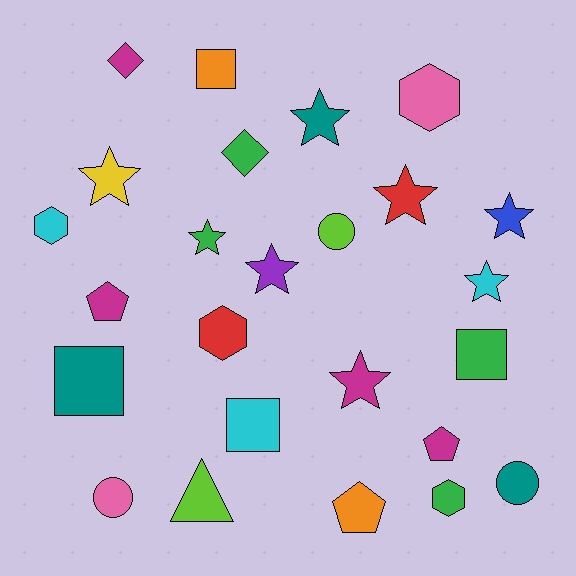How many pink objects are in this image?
There are 2 pink objects.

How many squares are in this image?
There are 4 squares.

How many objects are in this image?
There are 25 objects.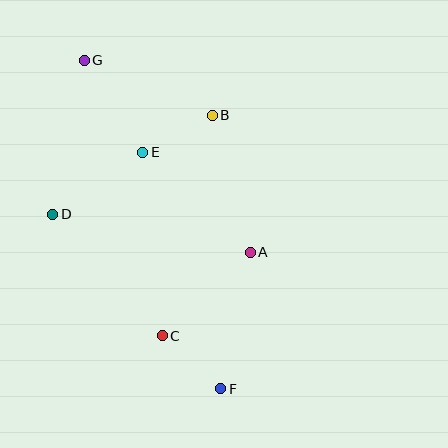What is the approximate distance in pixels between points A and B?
The distance between A and B is approximately 142 pixels.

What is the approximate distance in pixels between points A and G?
The distance between A and G is approximately 254 pixels.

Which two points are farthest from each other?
Points F and G are farthest from each other.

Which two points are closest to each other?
Points B and E are closest to each other.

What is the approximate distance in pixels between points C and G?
The distance between C and G is approximately 286 pixels.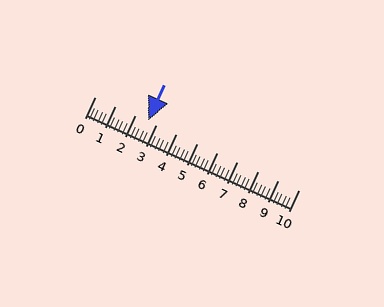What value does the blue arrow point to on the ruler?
The blue arrow points to approximately 2.6.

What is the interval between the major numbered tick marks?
The major tick marks are spaced 1 units apart.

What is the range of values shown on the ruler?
The ruler shows values from 0 to 10.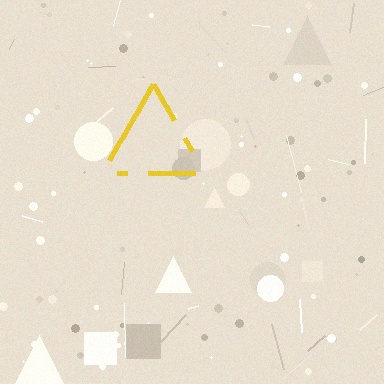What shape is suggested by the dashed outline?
The dashed outline suggests a triangle.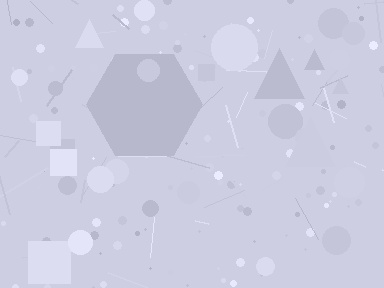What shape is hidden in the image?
A hexagon is hidden in the image.